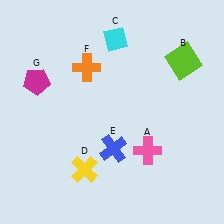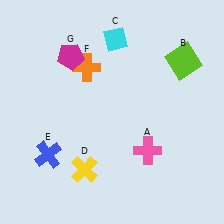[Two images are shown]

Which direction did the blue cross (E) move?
The blue cross (E) moved left.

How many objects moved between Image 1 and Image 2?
2 objects moved between the two images.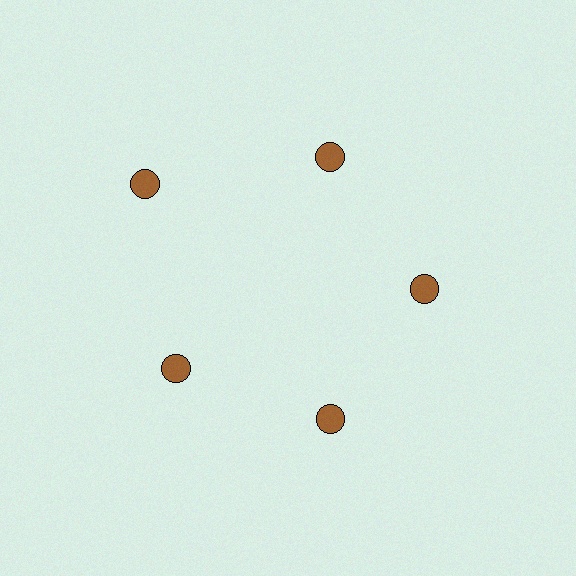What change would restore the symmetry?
The symmetry would be restored by moving it inward, back onto the ring so that all 5 circles sit at equal angles and equal distance from the center.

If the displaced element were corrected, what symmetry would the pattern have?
It would have 5-fold rotational symmetry — the pattern would map onto itself every 72 degrees.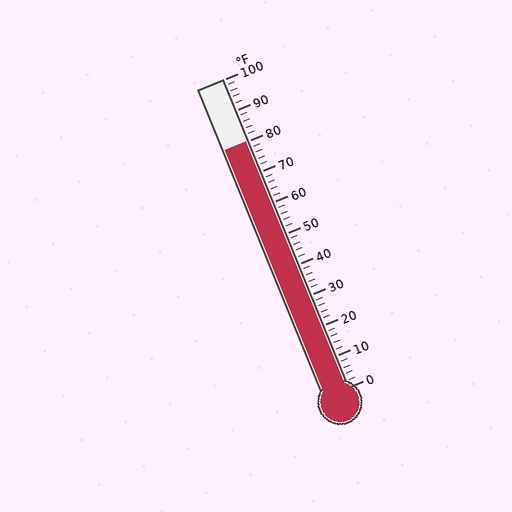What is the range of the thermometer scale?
The thermometer scale ranges from 0°F to 100°F.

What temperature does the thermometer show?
The thermometer shows approximately 80°F.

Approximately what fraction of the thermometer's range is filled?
The thermometer is filled to approximately 80% of its range.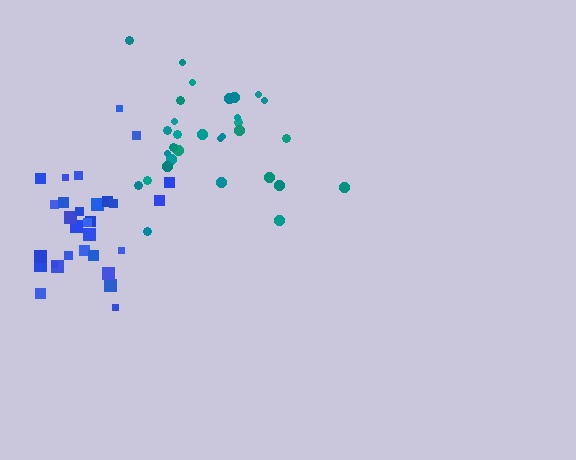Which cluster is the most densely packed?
Blue.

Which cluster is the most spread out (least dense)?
Teal.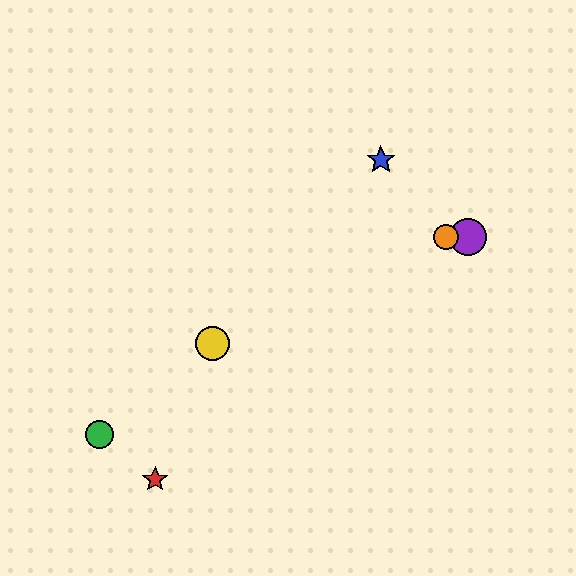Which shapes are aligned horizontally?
The purple circle, the orange circle are aligned horizontally.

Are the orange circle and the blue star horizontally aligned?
No, the orange circle is at y≈237 and the blue star is at y≈160.